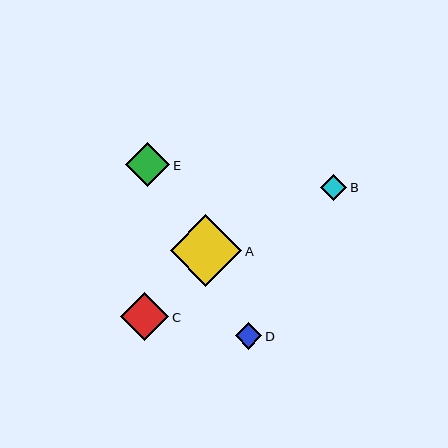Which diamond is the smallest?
Diamond B is the smallest with a size of approximately 26 pixels.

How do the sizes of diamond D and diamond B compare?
Diamond D and diamond B are approximately the same size.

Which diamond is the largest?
Diamond A is the largest with a size of approximately 72 pixels.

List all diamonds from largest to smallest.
From largest to smallest: A, C, E, D, B.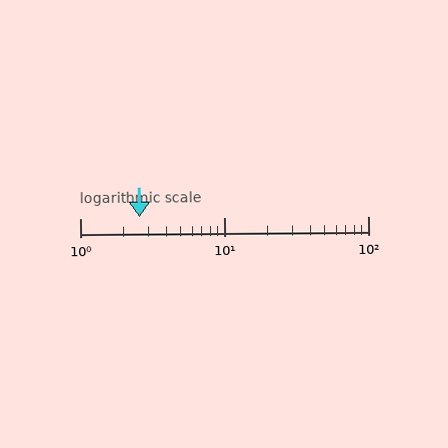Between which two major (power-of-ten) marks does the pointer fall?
The pointer is between 1 and 10.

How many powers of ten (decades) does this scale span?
The scale spans 2 decades, from 1 to 100.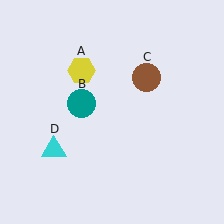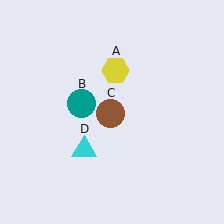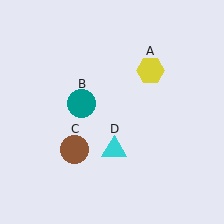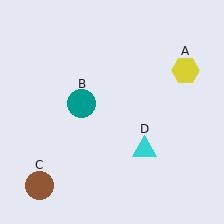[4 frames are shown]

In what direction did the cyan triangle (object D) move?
The cyan triangle (object D) moved right.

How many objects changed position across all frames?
3 objects changed position: yellow hexagon (object A), brown circle (object C), cyan triangle (object D).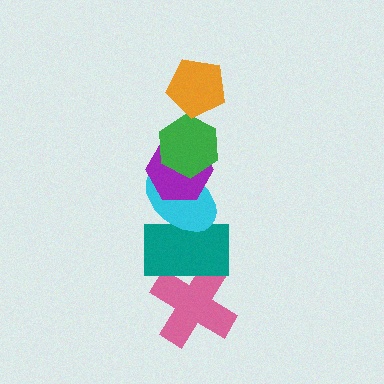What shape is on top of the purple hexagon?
The green hexagon is on top of the purple hexagon.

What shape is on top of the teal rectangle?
The cyan ellipse is on top of the teal rectangle.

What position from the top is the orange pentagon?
The orange pentagon is 1st from the top.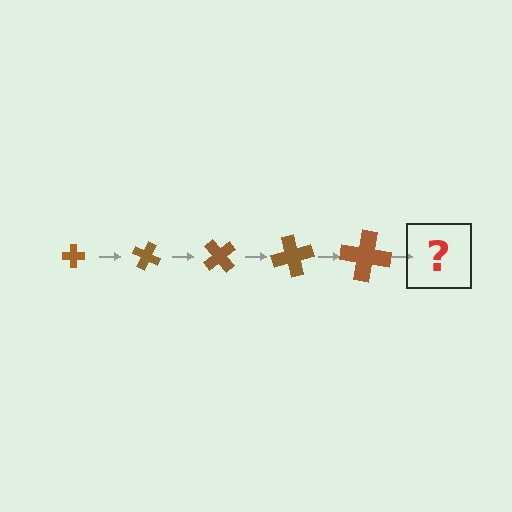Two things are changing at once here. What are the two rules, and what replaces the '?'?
The two rules are that the cross grows larger each step and it rotates 25 degrees each step. The '?' should be a cross, larger than the previous one and rotated 125 degrees from the start.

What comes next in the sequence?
The next element should be a cross, larger than the previous one and rotated 125 degrees from the start.